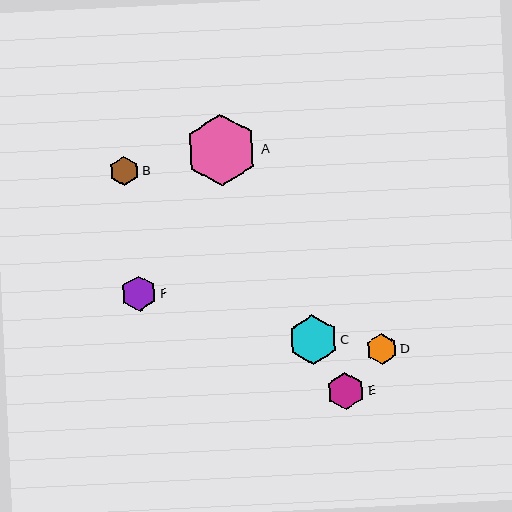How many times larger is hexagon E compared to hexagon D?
Hexagon E is approximately 1.2 times the size of hexagon D.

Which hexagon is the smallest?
Hexagon B is the smallest with a size of approximately 29 pixels.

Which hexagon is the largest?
Hexagon A is the largest with a size of approximately 72 pixels.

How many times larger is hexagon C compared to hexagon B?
Hexagon C is approximately 1.7 times the size of hexagon B.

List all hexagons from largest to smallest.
From largest to smallest: A, C, E, F, D, B.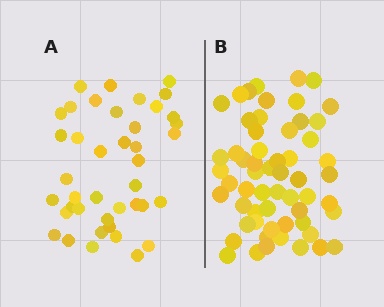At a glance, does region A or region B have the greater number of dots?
Region B (the right region) has more dots.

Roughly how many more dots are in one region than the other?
Region B has approximately 15 more dots than region A.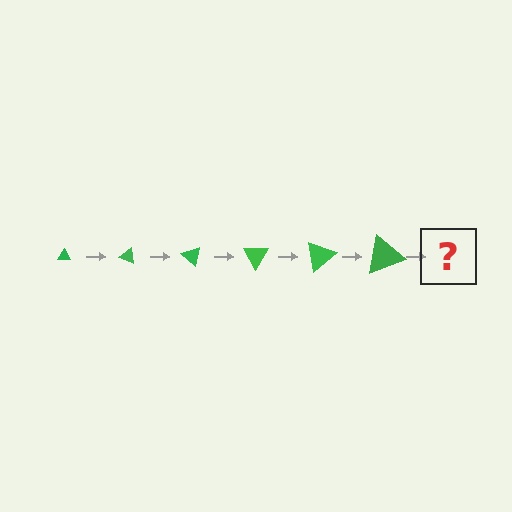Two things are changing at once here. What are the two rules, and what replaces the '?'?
The two rules are that the triangle grows larger each step and it rotates 20 degrees each step. The '?' should be a triangle, larger than the previous one and rotated 120 degrees from the start.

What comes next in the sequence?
The next element should be a triangle, larger than the previous one and rotated 120 degrees from the start.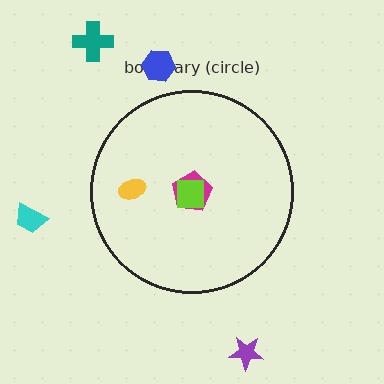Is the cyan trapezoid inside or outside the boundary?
Outside.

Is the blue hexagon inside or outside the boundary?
Outside.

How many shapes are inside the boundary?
3 inside, 4 outside.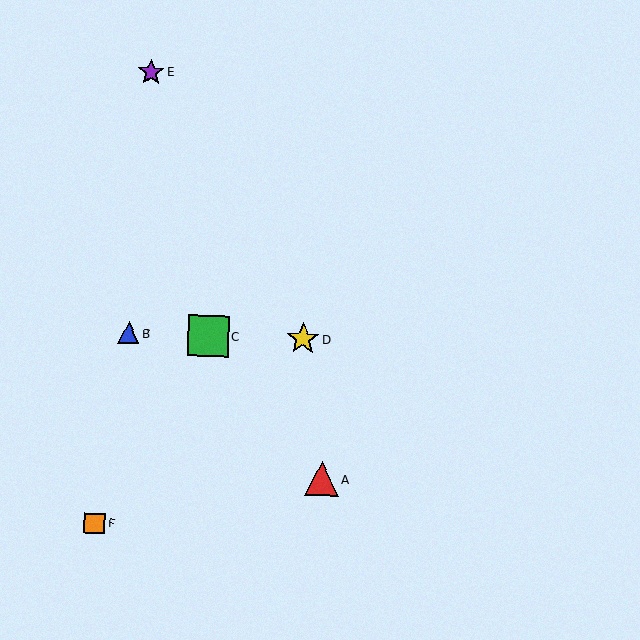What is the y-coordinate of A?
Object A is at y≈479.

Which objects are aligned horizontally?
Objects B, C, D are aligned horizontally.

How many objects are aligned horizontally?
3 objects (B, C, D) are aligned horizontally.